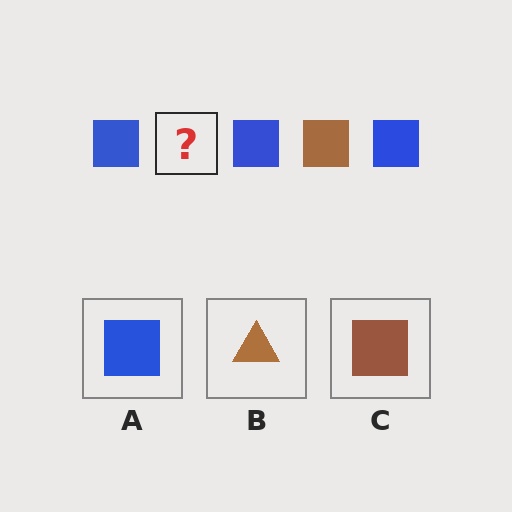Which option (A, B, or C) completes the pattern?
C.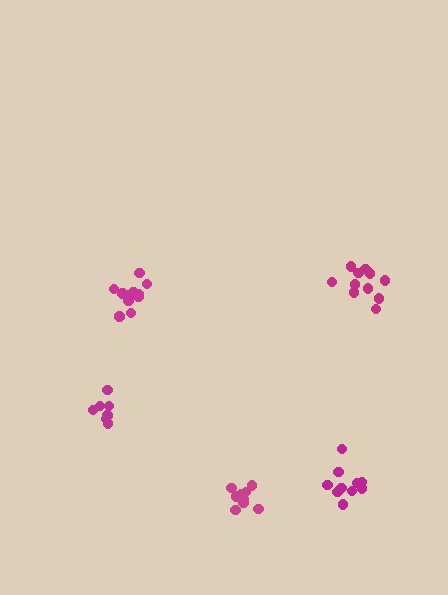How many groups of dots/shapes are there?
There are 5 groups.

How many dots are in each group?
Group 1: 11 dots, Group 2: 11 dots, Group 3: 10 dots, Group 4: 10 dots, Group 5: 7 dots (49 total).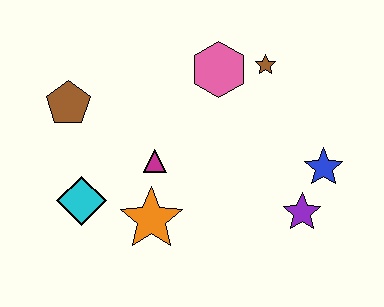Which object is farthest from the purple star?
The brown pentagon is farthest from the purple star.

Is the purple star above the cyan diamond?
No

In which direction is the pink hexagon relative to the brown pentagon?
The pink hexagon is to the right of the brown pentagon.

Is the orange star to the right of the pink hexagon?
No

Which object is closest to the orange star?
The magenta triangle is closest to the orange star.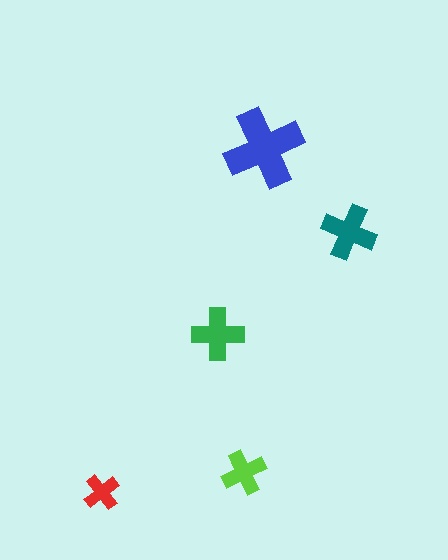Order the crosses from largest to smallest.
the blue one, the teal one, the green one, the lime one, the red one.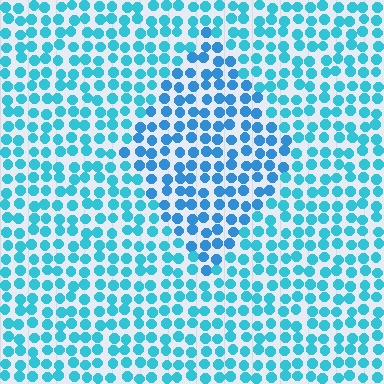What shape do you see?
I see a diamond.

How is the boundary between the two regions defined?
The boundary is defined purely by a slight shift in hue (about 20 degrees). Spacing, size, and orientation are identical on both sides.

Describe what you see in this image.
The image is filled with small cyan elements in a uniform arrangement. A diamond-shaped region is visible where the elements are tinted to a slightly different hue, forming a subtle color boundary.